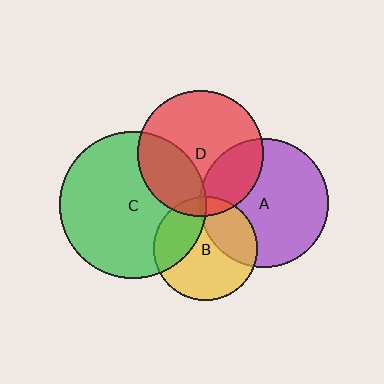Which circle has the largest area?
Circle C (green).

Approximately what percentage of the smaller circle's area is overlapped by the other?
Approximately 30%.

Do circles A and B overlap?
Yes.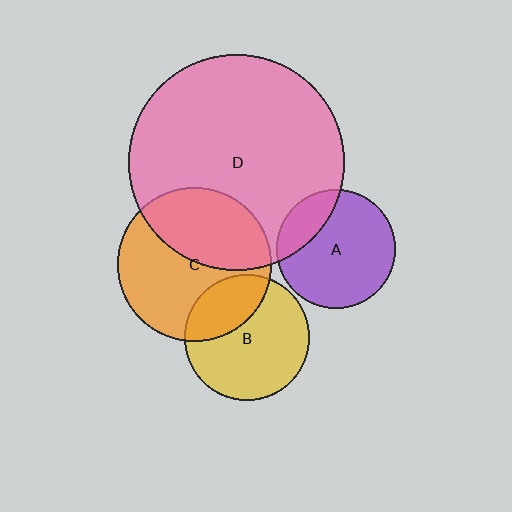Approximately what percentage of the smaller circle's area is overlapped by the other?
Approximately 20%.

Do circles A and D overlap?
Yes.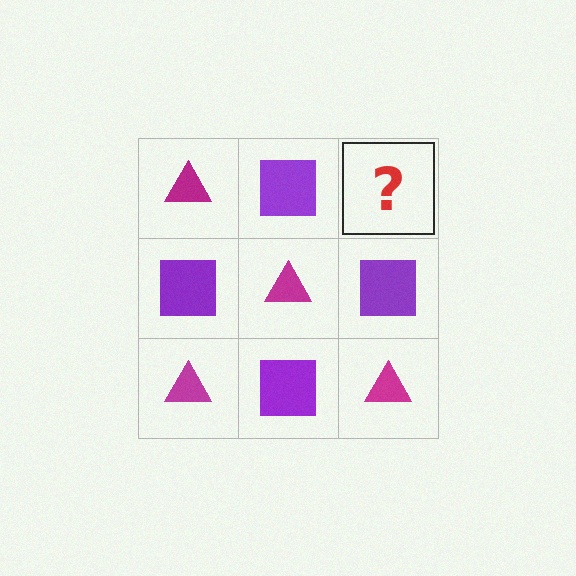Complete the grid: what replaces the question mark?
The question mark should be replaced with a magenta triangle.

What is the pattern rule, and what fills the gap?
The rule is that it alternates magenta triangle and purple square in a checkerboard pattern. The gap should be filled with a magenta triangle.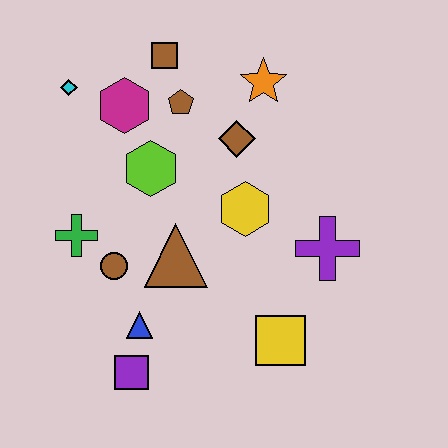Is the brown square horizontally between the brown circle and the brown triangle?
Yes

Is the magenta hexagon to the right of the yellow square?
No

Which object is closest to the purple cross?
The yellow hexagon is closest to the purple cross.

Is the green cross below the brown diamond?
Yes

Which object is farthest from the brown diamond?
The purple square is farthest from the brown diamond.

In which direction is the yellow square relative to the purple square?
The yellow square is to the right of the purple square.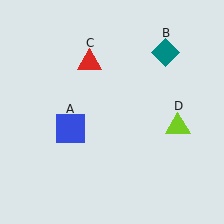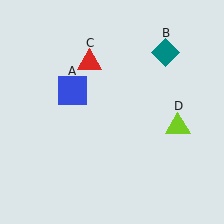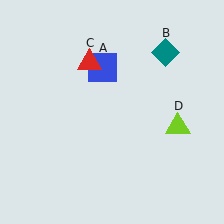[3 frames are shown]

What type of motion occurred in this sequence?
The blue square (object A) rotated clockwise around the center of the scene.